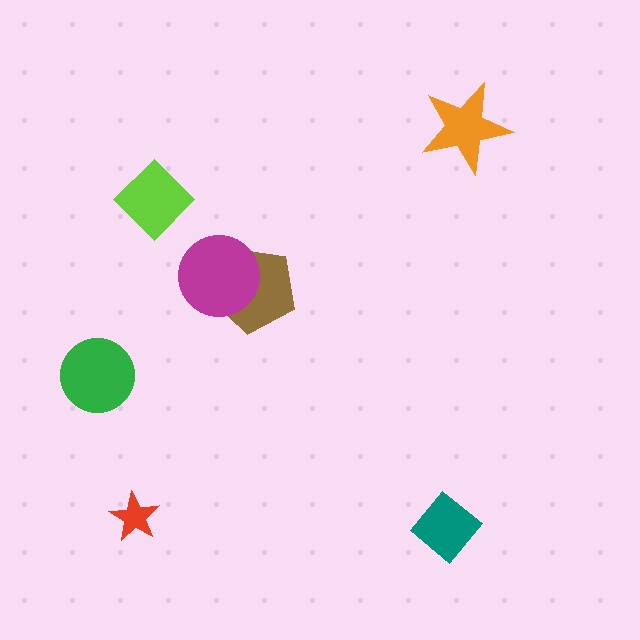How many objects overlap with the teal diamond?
0 objects overlap with the teal diamond.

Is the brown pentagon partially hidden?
Yes, it is partially covered by another shape.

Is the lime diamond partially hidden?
No, no other shape covers it.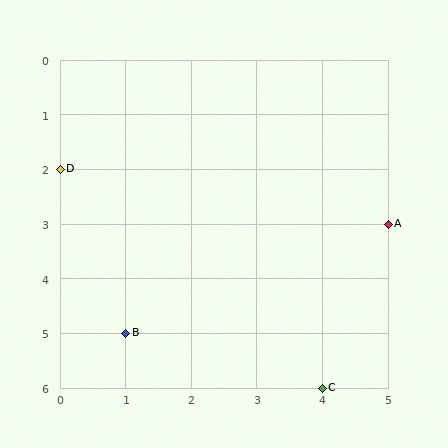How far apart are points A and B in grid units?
Points A and B are 4 columns and 2 rows apart (about 4.5 grid units diagonally).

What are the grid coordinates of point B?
Point B is at grid coordinates (1, 5).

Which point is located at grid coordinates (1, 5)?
Point B is at (1, 5).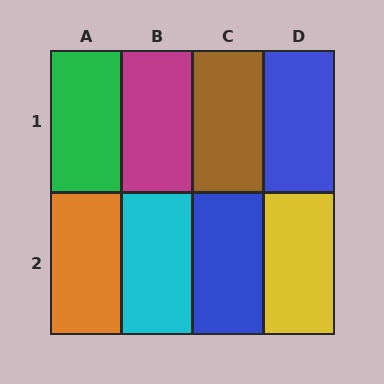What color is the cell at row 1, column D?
Blue.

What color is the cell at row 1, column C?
Brown.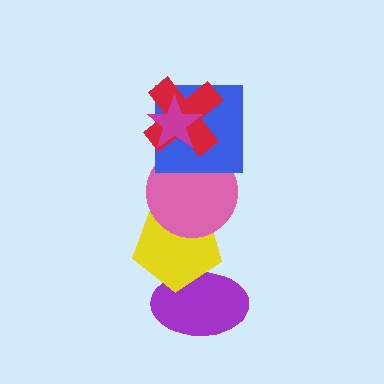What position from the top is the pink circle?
The pink circle is 4th from the top.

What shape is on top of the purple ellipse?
The yellow pentagon is on top of the purple ellipse.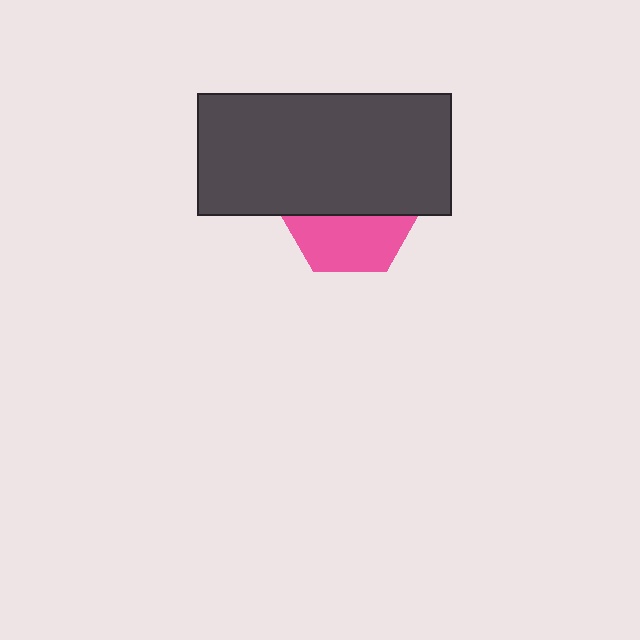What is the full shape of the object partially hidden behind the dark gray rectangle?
The partially hidden object is a pink hexagon.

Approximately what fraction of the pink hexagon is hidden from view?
Roughly 58% of the pink hexagon is hidden behind the dark gray rectangle.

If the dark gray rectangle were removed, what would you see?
You would see the complete pink hexagon.